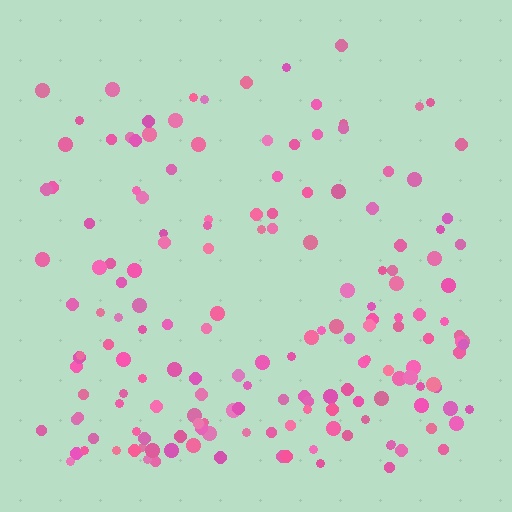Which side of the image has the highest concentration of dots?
The bottom.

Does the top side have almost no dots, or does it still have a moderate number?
Still a moderate number, just noticeably fewer than the bottom.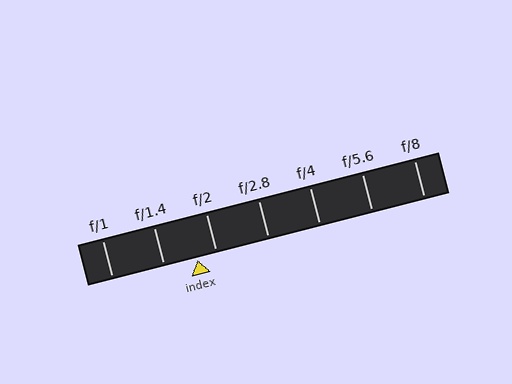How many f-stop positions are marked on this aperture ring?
There are 7 f-stop positions marked.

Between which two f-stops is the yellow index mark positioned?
The index mark is between f/1.4 and f/2.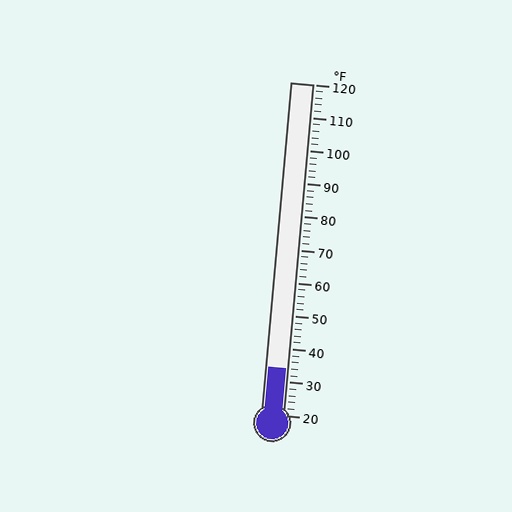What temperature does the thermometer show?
The thermometer shows approximately 34°F.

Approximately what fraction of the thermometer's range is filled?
The thermometer is filled to approximately 15% of its range.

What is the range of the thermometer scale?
The thermometer scale ranges from 20°F to 120°F.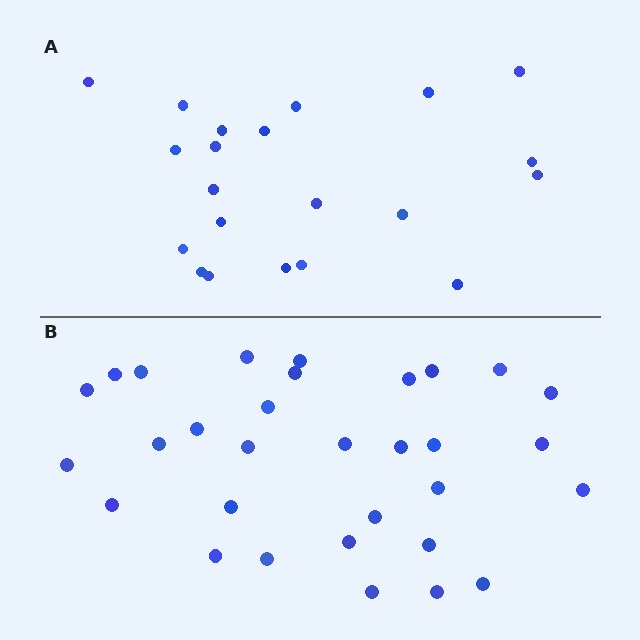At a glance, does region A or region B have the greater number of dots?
Region B (the bottom region) has more dots.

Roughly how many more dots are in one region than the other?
Region B has roughly 10 or so more dots than region A.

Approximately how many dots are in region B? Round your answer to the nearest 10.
About 30 dots. (The exact count is 31, which rounds to 30.)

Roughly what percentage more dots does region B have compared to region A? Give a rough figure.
About 50% more.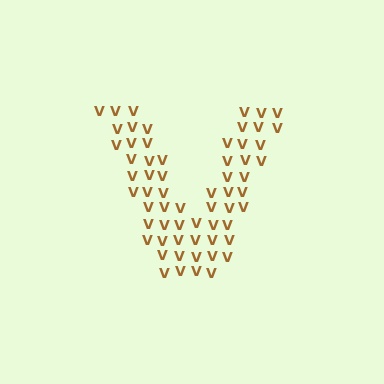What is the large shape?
The large shape is the letter V.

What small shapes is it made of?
It is made of small letter V's.